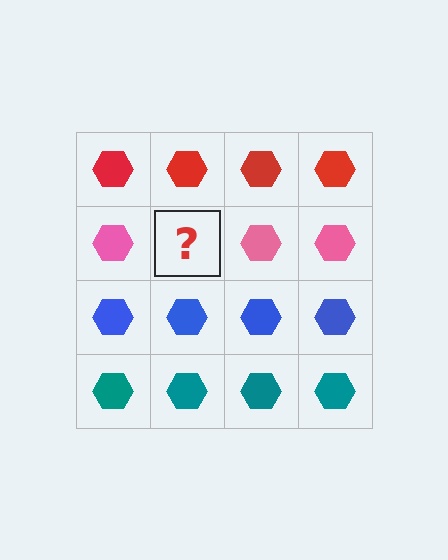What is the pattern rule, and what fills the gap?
The rule is that each row has a consistent color. The gap should be filled with a pink hexagon.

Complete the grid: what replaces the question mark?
The question mark should be replaced with a pink hexagon.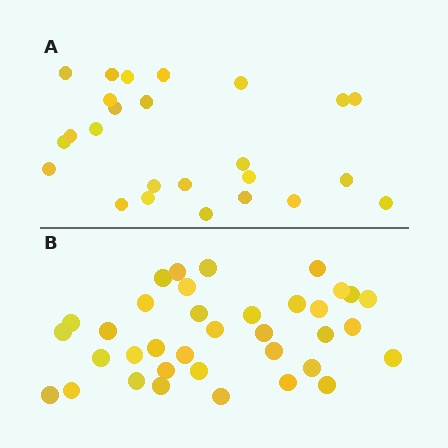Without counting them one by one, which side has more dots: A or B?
Region B (the bottom region) has more dots.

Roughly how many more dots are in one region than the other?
Region B has roughly 12 or so more dots than region A.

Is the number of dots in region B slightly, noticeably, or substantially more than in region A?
Region B has noticeably more, but not dramatically so. The ratio is roughly 1.4 to 1.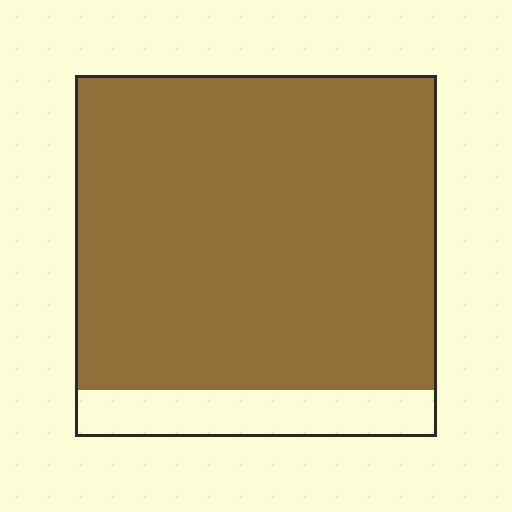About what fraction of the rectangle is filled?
About seven eighths (7/8).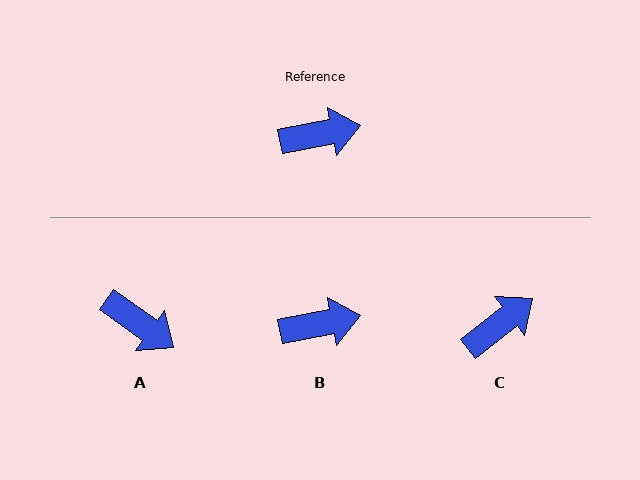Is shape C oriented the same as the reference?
No, it is off by about 27 degrees.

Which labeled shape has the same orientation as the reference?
B.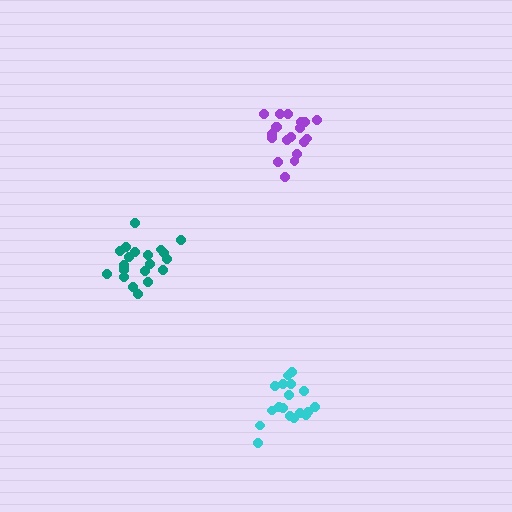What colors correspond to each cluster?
The clusters are colored: teal, purple, cyan.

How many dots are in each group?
Group 1: 21 dots, Group 2: 19 dots, Group 3: 19 dots (59 total).